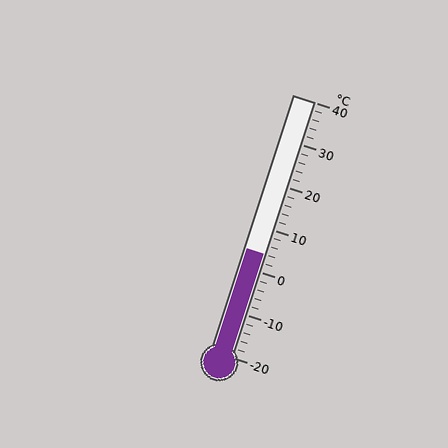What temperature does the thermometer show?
The thermometer shows approximately 4°C.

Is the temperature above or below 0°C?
The temperature is above 0°C.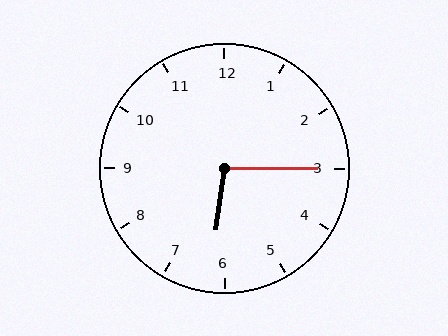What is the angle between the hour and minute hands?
Approximately 98 degrees.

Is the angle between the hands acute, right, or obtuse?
It is obtuse.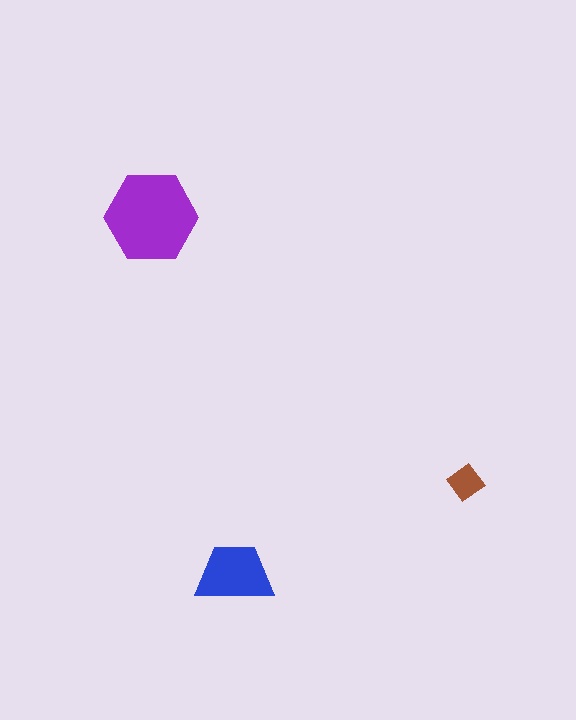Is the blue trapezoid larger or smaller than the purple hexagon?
Smaller.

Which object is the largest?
The purple hexagon.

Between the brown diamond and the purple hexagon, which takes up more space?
The purple hexagon.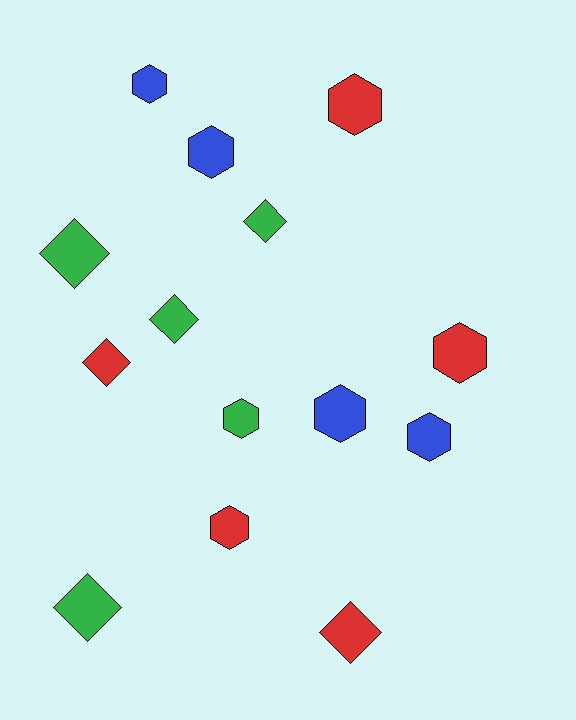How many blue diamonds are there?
There are no blue diamonds.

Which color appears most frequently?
Green, with 5 objects.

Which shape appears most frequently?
Hexagon, with 8 objects.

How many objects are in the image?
There are 14 objects.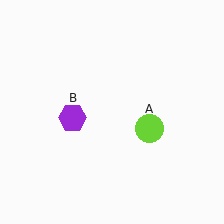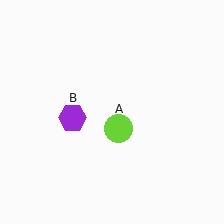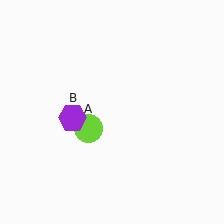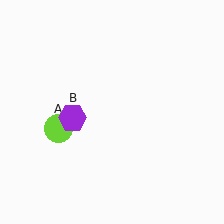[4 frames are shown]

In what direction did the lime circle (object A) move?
The lime circle (object A) moved left.